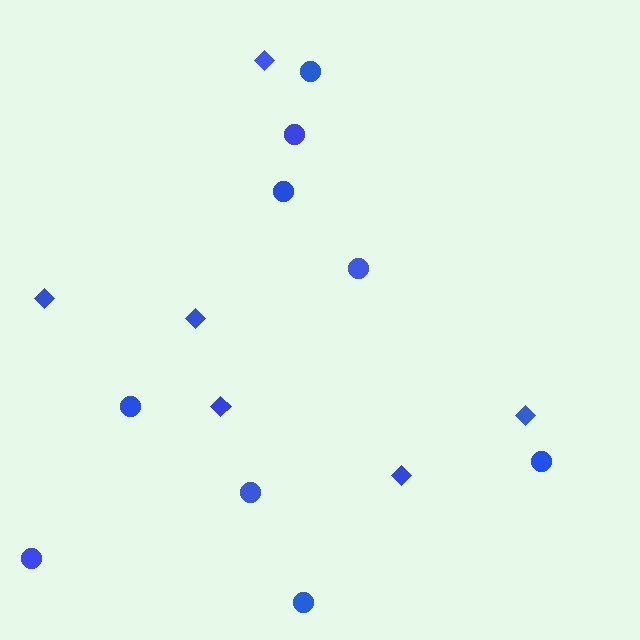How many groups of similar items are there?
There are 2 groups: one group of diamonds (6) and one group of circles (9).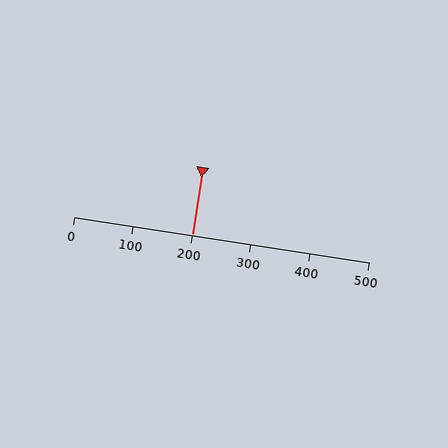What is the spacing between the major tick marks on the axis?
The major ticks are spaced 100 apart.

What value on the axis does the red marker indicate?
The marker indicates approximately 200.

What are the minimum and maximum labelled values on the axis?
The axis runs from 0 to 500.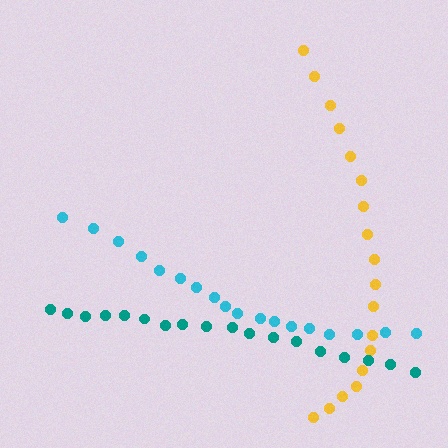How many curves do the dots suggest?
There are 3 distinct paths.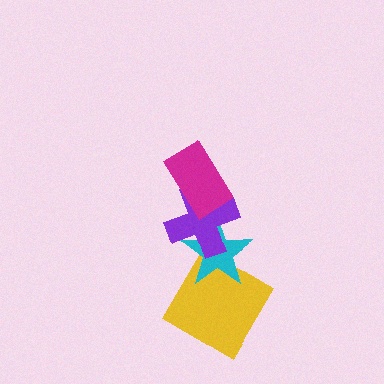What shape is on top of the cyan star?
The purple cross is on top of the cyan star.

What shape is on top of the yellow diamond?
The cyan star is on top of the yellow diamond.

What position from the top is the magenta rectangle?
The magenta rectangle is 1st from the top.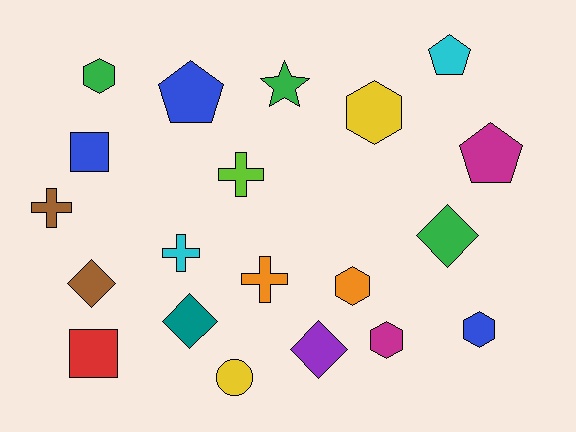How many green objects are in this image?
There are 3 green objects.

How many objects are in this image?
There are 20 objects.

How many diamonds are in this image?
There are 4 diamonds.